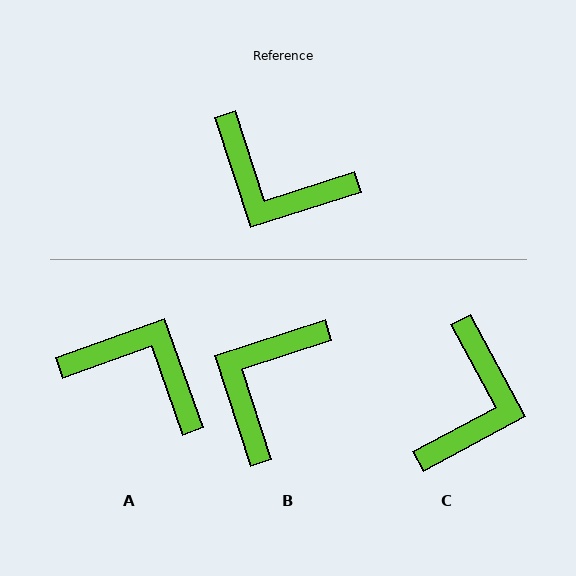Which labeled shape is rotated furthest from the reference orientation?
A, about 178 degrees away.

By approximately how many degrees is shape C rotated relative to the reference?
Approximately 100 degrees counter-clockwise.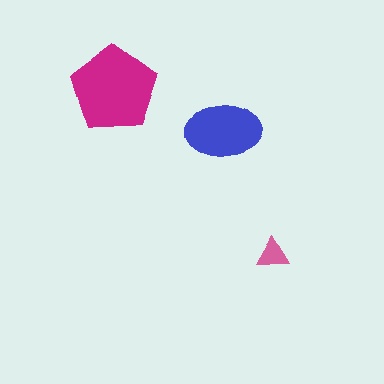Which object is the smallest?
The pink triangle.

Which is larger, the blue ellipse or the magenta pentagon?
The magenta pentagon.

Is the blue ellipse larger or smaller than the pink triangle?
Larger.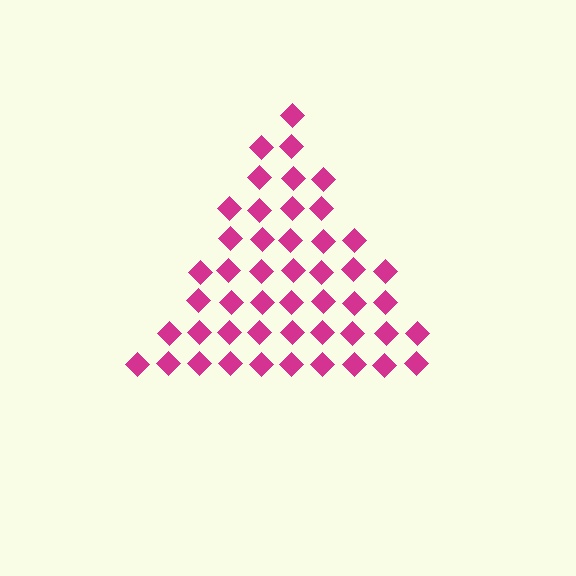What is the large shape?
The large shape is a triangle.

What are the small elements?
The small elements are diamonds.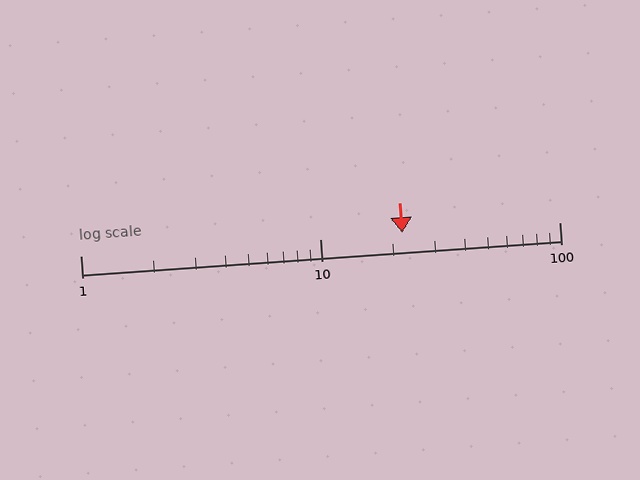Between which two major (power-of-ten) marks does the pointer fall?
The pointer is between 10 and 100.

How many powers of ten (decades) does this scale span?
The scale spans 2 decades, from 1 to 100.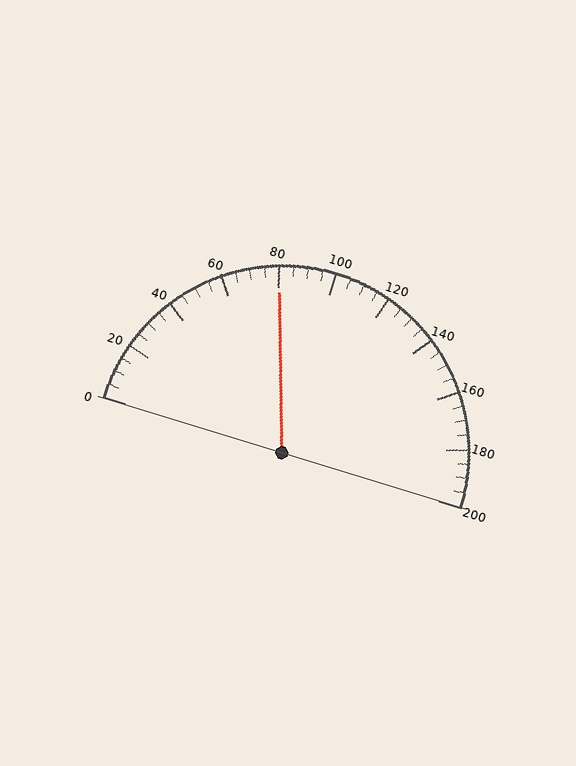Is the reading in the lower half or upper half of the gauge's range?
The reading is in the lower half of the range (0 to 200).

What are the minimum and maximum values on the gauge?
The gauge ranges from 0 to 200.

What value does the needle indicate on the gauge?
The needle indicates approximately 80.